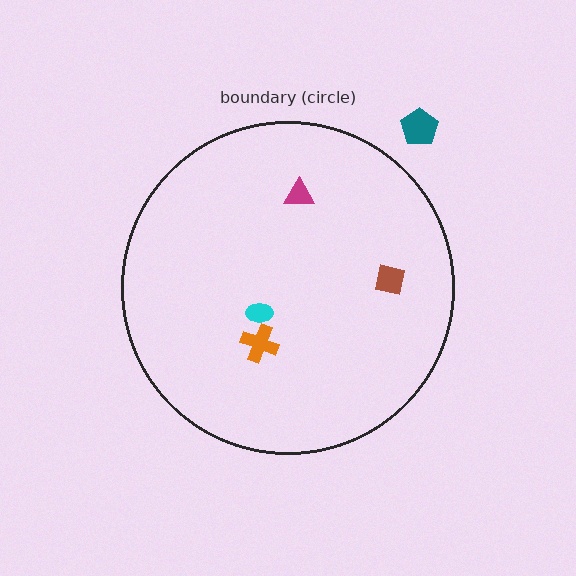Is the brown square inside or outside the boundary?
Inside.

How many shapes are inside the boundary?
4 inside, 1 outside.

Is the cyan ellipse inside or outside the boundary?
Inside.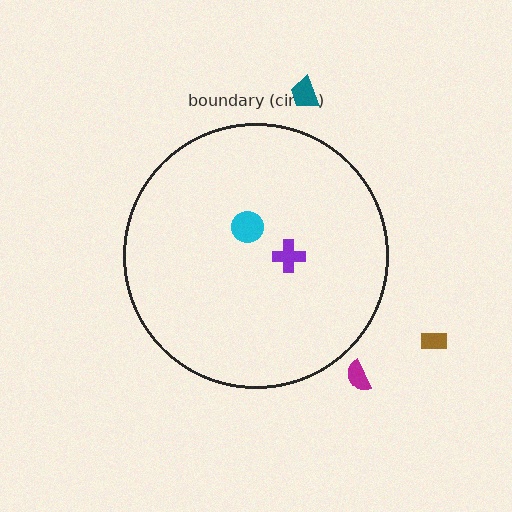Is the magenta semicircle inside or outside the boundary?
Outside.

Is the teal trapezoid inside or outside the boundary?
Outside.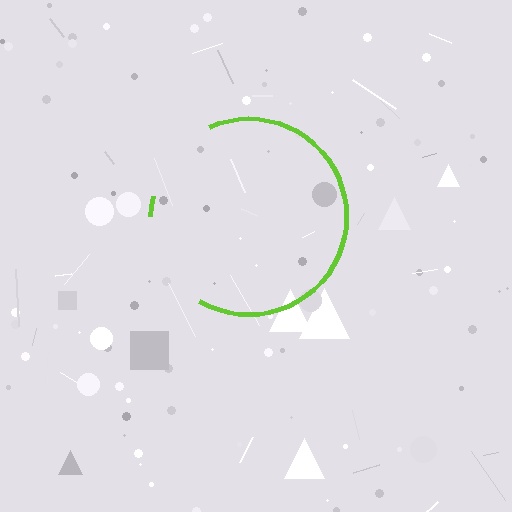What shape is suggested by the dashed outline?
The dashed outline suggests a circle.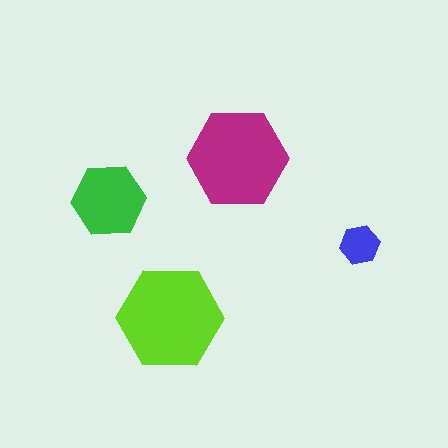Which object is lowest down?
The lime hexagon is bottommost.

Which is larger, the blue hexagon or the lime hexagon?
The lime one.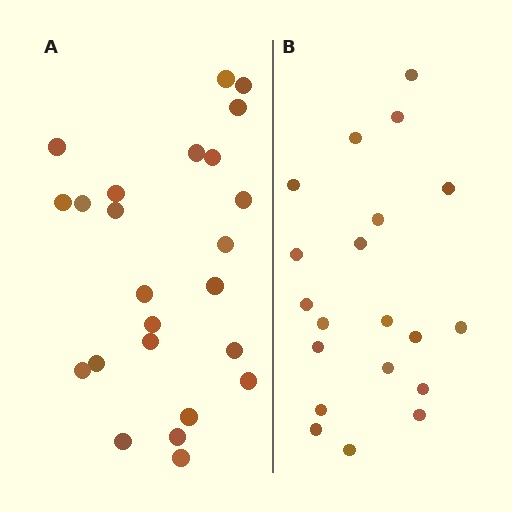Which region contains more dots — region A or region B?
Region A (the left region) has more dots.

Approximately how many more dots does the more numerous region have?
Region A has about 4 more dots than region B.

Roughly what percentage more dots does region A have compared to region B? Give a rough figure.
About 20% more.